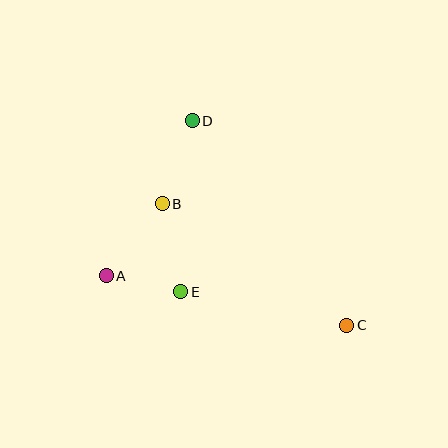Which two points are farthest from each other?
Points C and D are farthest from each other.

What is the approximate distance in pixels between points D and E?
The distance between D and E is approximately 171 pixels.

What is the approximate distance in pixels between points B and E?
The distance between B and E is approximately 90 pixels.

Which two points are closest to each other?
Points A and E are closest to each other.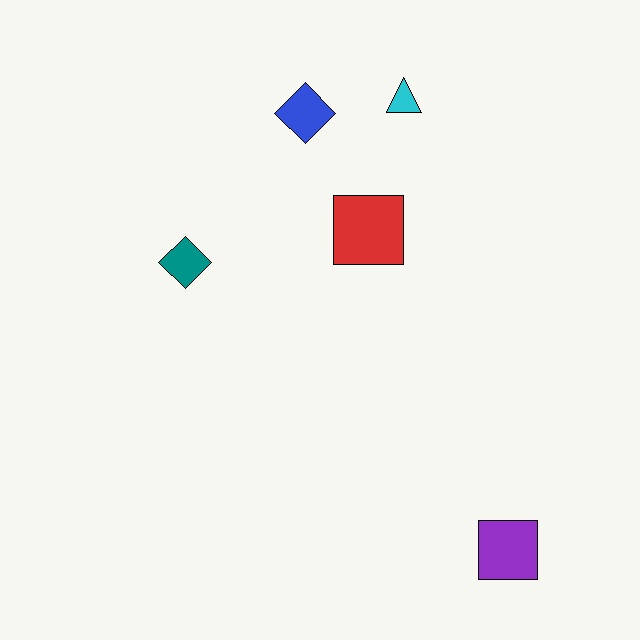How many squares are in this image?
There are 2 squares.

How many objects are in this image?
There are 5 objects.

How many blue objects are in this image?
There is 1 blue object.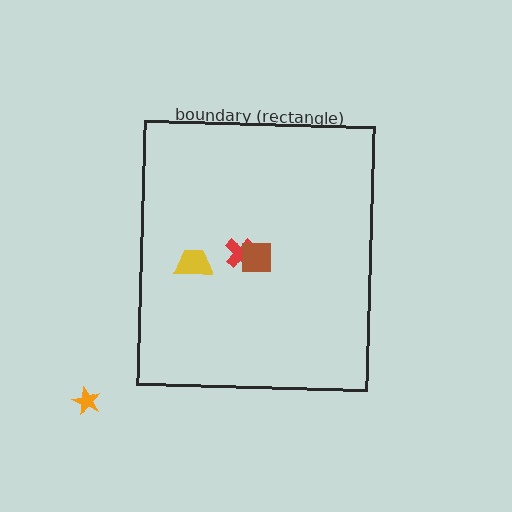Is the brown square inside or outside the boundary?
Inside.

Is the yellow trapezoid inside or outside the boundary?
Inside.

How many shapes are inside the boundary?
3 inside, 1 outside.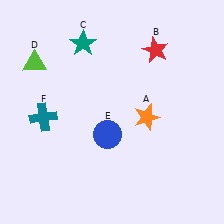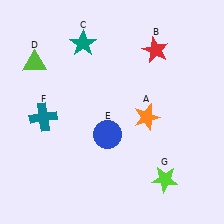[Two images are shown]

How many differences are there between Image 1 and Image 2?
There is 1 difference between the two images.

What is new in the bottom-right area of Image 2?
A lime star (G) was added in the bottom-right area of Image 2.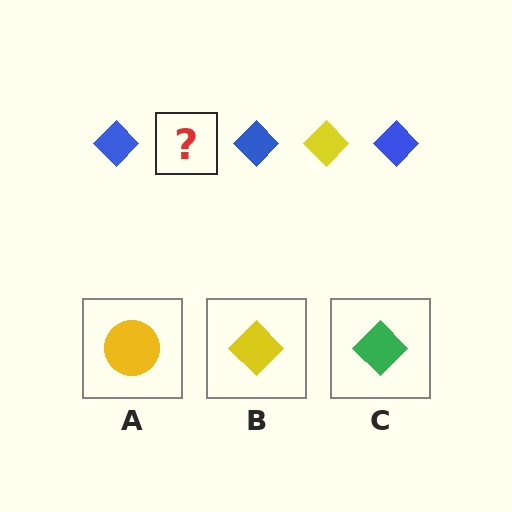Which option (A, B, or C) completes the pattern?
B.